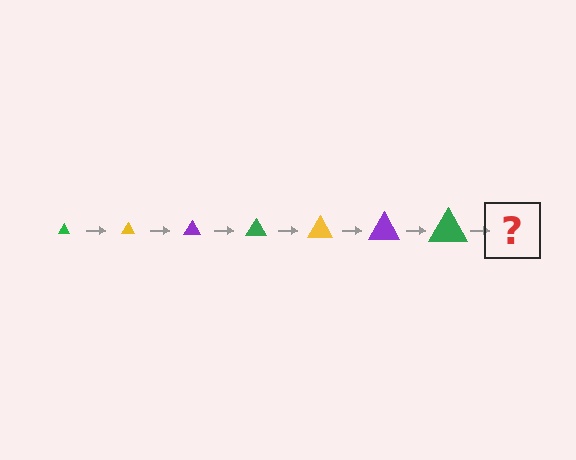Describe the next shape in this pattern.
It should be a yellow triangle, larger than the previous one.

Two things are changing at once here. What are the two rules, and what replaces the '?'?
The two rules are that the triangle grows larger each step and the color cycles through green, yellow, and purple. The '?' should be a yellow triangle, larger than the previous one.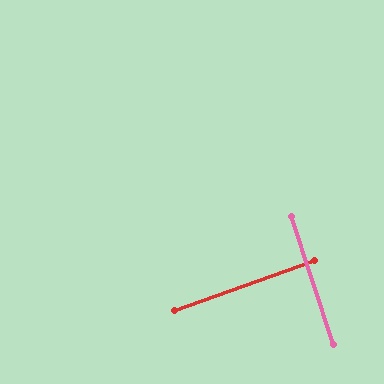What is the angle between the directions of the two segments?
Approximately 89 degrees.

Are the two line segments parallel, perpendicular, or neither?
Perpendicular — they meet at approximately 89°.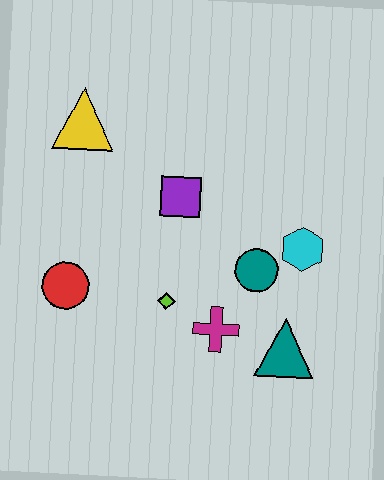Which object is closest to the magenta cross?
The lime diamond is closest to the magenta cross.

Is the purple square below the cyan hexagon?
No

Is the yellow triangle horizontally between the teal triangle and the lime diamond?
No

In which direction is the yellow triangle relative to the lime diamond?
The yellow triangle is above the lime diamond.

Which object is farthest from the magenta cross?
The yellow triangle is farthest from the magenta cross.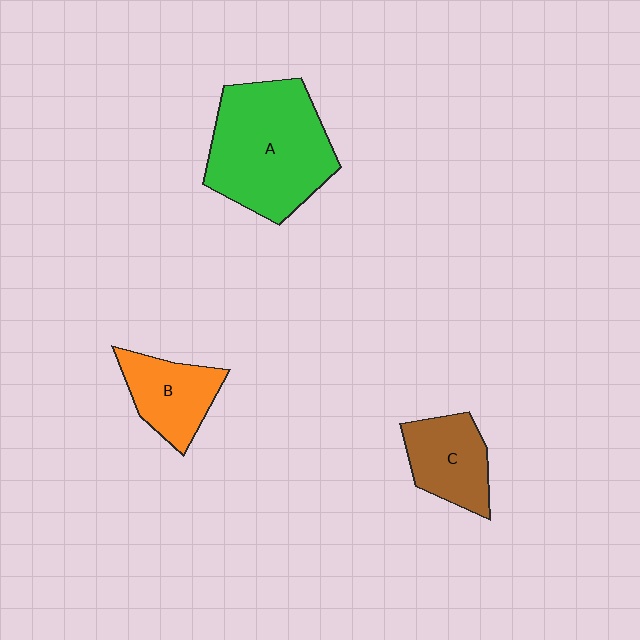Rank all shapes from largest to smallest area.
From largest to smallest: A (green), C (brown), B (orange).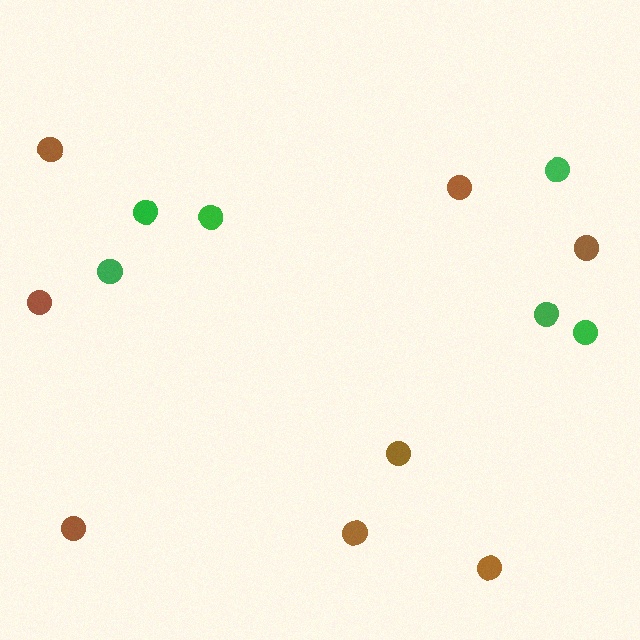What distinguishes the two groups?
There are 2 groups: one group of brown circles (8) and one group of green circles (6).